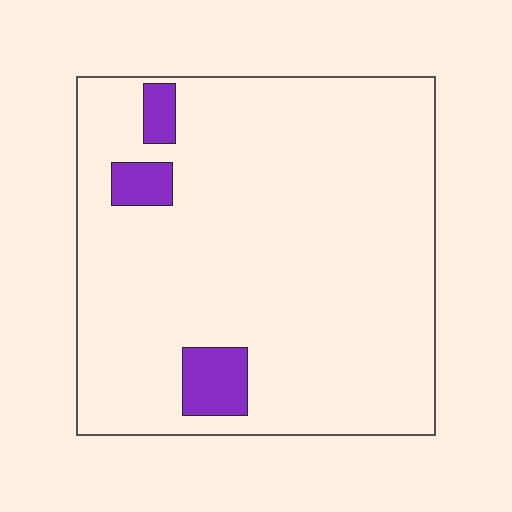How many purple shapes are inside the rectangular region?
3.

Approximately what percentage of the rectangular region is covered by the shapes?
Approximately 5%.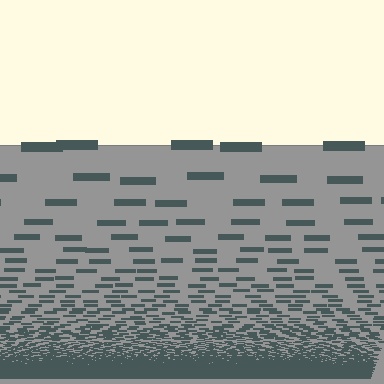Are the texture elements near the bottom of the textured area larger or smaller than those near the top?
Smaller. The gradient is inverted — elements near the bottom are smaller and denser.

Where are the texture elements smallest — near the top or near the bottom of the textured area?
Near the bottom.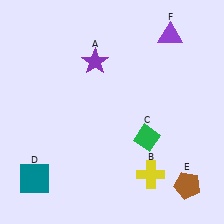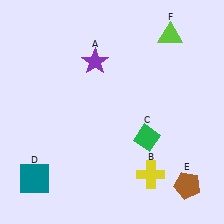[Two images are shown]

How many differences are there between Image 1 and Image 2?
There is 1 difference between the two images.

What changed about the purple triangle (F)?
In Image 1, F is purple. In Image 2, it changed to lime.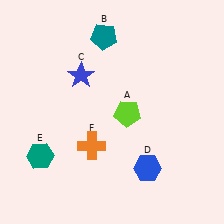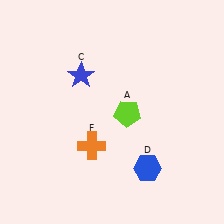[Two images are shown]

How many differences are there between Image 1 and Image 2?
There are 2 differences between the two images.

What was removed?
The teal pentagon (B), the teal hexagon (E) were removed in Image 2.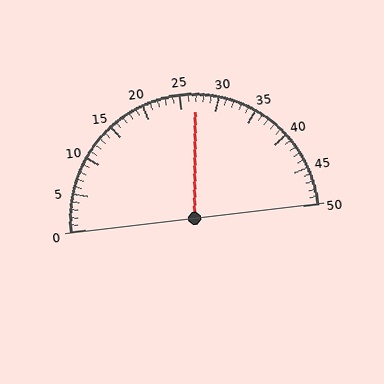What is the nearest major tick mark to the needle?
The nearest major tick mark is 25.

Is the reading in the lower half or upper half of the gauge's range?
The reading is in the upper half of the range (0 to 50).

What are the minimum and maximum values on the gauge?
The gauge ranges from 0 to 50.